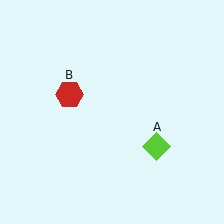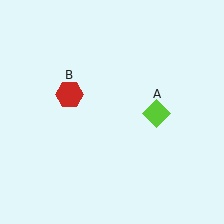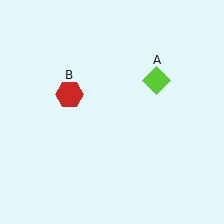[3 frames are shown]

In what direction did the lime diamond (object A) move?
The lime diamond (object A) moved up.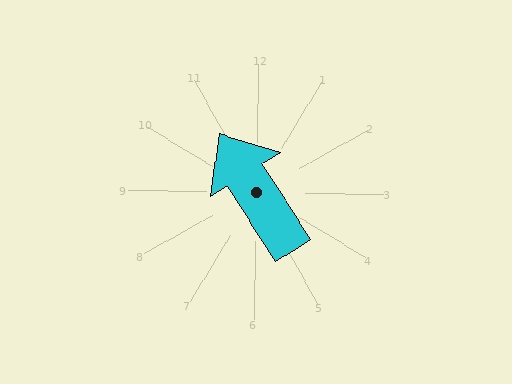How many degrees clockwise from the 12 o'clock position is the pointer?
Approximately 327 degrees.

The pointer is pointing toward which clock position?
Roughly 11 o'clock.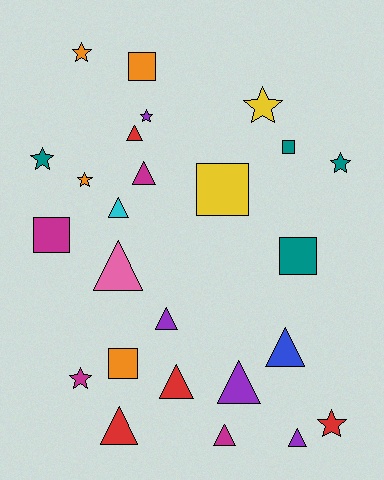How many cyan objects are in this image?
There is 1 cyan object.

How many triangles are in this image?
There are 11 triangles.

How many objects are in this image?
There are 25 objects.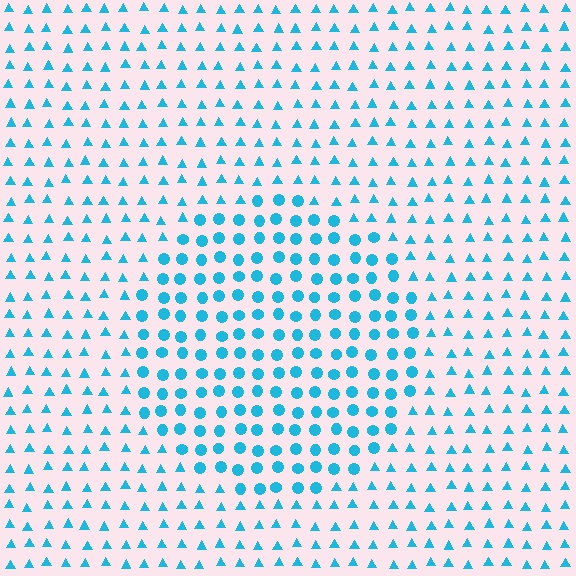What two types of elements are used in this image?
The image uses circles inside the circle region and triangles outside it.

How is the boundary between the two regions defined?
The boundary is defined by a change in element shape: circles inside vs. triangles outside. All elements share the same color and spacing.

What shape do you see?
I see a circle.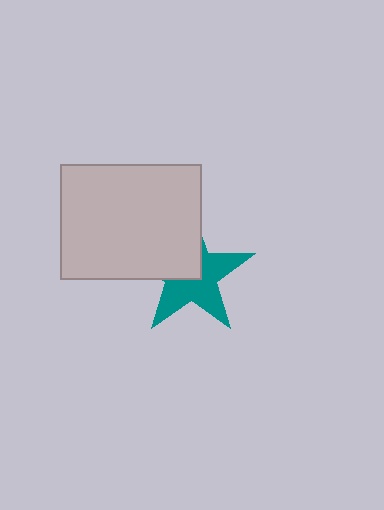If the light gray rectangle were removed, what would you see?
You would see the complete teal star.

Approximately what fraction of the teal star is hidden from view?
Roughly 41% of the teal star is hidden behind the light gray rectangle.